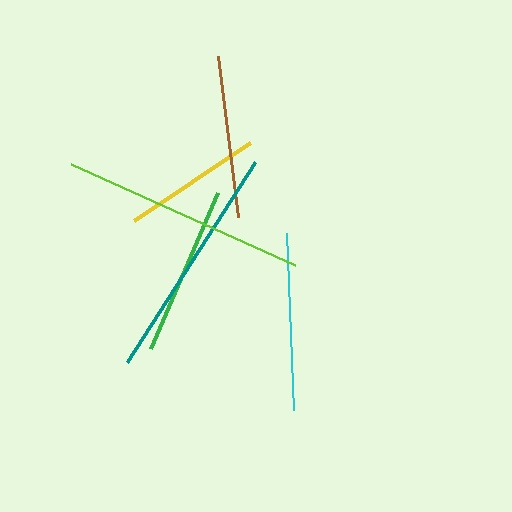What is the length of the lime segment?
The lime segment is approximately 246 pixels long.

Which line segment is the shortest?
The yellow line is the shortest at approximately 140 pixels.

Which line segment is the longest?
The lime line is the longest at approximately 246 pixels.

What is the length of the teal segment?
The teal segment is approximately 237 pixels long.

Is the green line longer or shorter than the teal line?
The teal line is longer than the green line.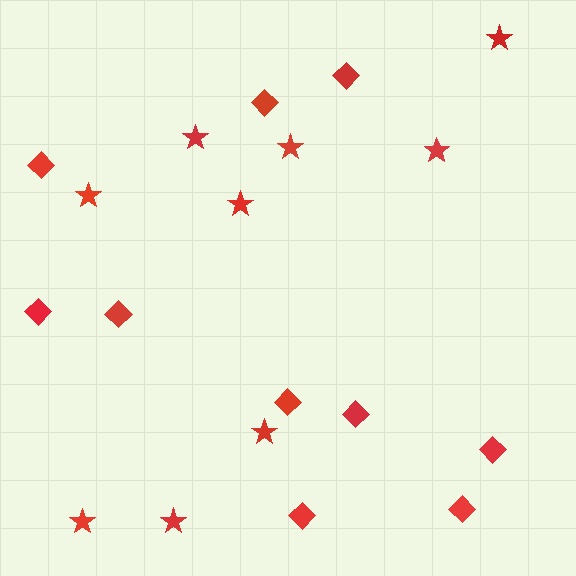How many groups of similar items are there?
There are 2 groups: one group of stars (9) and one group of diamonds (10).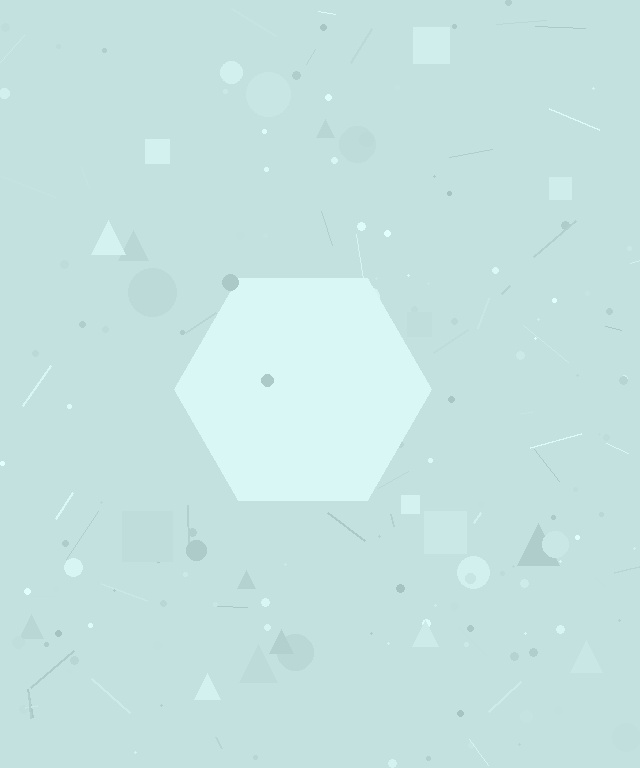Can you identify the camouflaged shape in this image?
The camouflaged shape is a hexagon.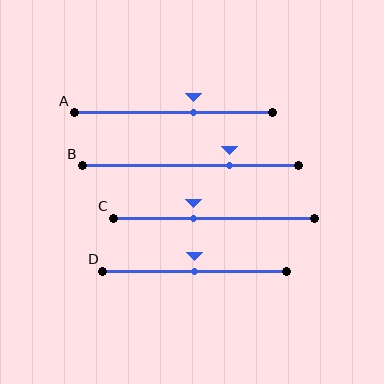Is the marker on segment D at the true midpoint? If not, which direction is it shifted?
Yes, the marker on segment D is at the true midpoint.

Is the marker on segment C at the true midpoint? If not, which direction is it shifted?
No, the marker on segment C is shifted to the left by about 10% of the segment length.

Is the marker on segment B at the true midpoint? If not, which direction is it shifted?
No, the marker on segment B is shifted to the right by about 18% of the segment length.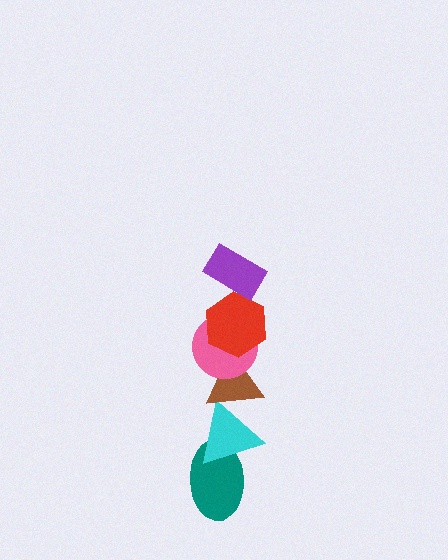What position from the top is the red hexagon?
The red hexagon is 2nd from the top.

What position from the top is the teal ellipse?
The teal ellipse is 6th from the top.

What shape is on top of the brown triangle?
The pink circle is on top of the brown triangle.